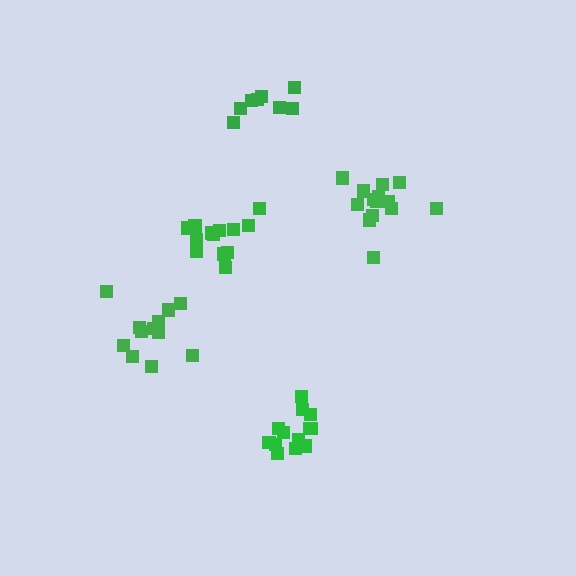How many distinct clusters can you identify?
There are 5 distinct clusters.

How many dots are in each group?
Group 1: 14 dots, Group 2: 12 dots, Group 3: 8 dots, Group 4: 13 dots, Group 5: 13 dots (60 total).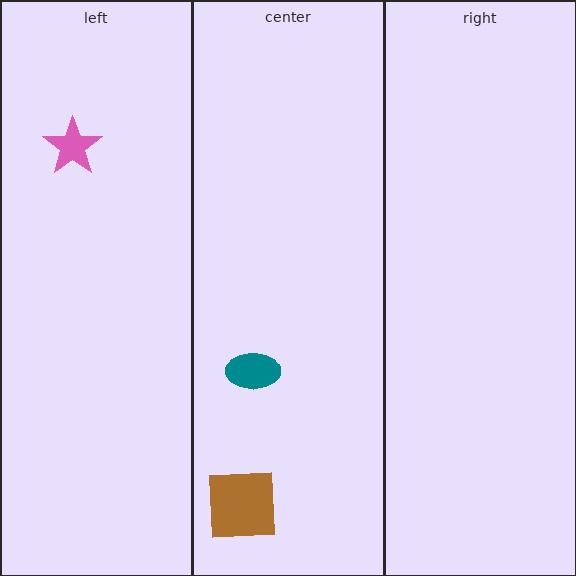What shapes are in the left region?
The pink star.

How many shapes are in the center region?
2.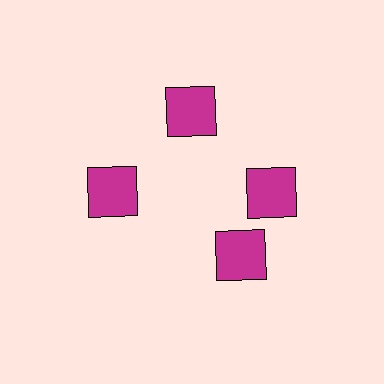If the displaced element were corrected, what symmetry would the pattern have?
It would have 4-fold rotational symmetry — the pattern would map onto itself every 90 degrees.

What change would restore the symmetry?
The symmetry would be restored by rotating it back into even spacing with its neighbors so that all 4 squares sit at equal angles and equal distance from the center.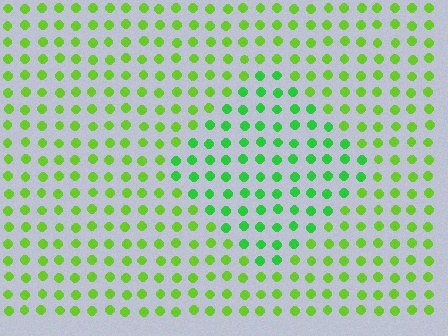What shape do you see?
I see a diamond.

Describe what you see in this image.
The image is filled with small lime elements in a uniform arrangement. A diamond-shaped region is visible where the elements are tinted to a slightly different hue, forming a subtle color boundary.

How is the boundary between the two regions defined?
The boundary is defined purely by a slight shift in hue (about 30 degrees). Spacing, size, and orientation are identical on both sides.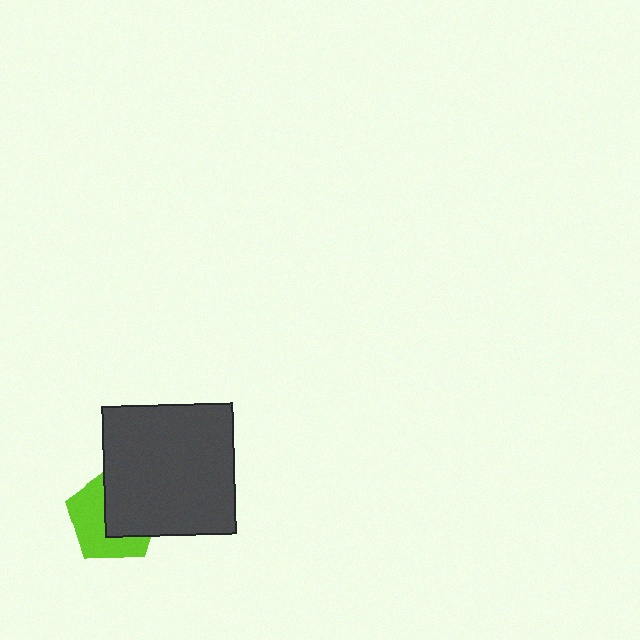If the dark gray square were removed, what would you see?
You would see the complete lime pentagon.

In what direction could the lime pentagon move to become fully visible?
The lime pentagon could move toward the lower-left. That would shift it out from behind the dark gray square entirely.